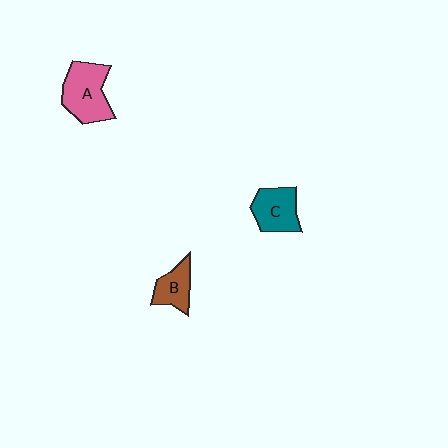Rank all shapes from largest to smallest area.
From largest to smallest: A (pink), C (teal), B (brown).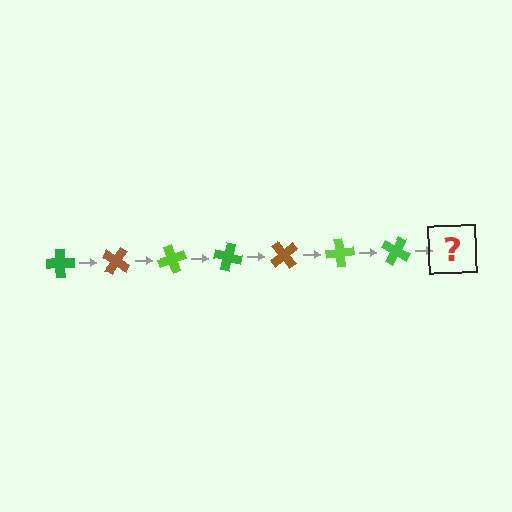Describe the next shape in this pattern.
It should be a brown cross, rotated 245 degrees from the start.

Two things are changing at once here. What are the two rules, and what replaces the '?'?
The two rules are that it rotates 35 degrees each step and the color cycles through green, brown, and lime. The '?' should be a brown cross, rotated 245 degrees from the start.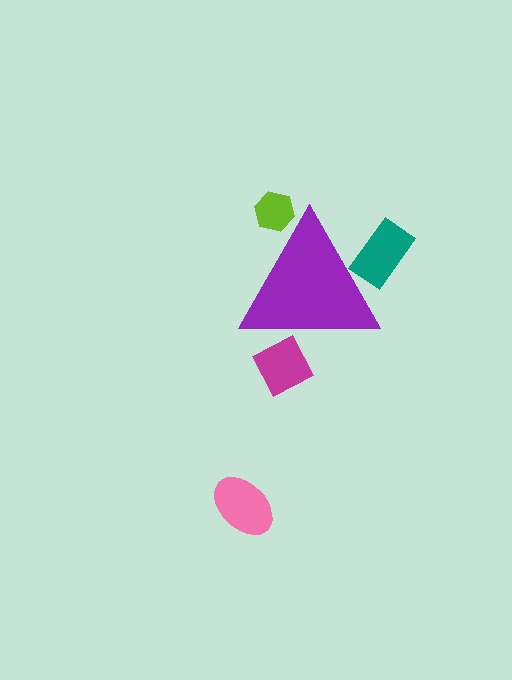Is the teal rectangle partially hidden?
Yes, the teal rectangle is partially hidden behind the purple triangle.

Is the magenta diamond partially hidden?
Yes, the magenta diamond is partially hidden behind the purple triangle.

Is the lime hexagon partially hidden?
Yes, the lime hexagon is partially hidden behind the purple triangle.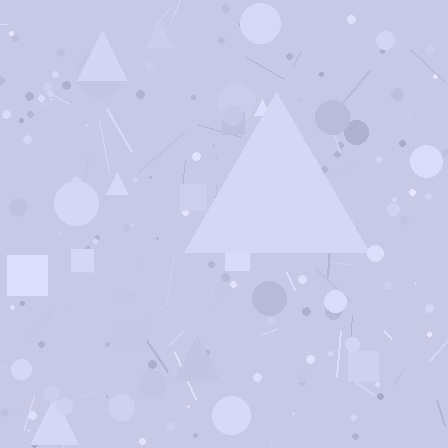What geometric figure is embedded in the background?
A triangle is embedded in the background.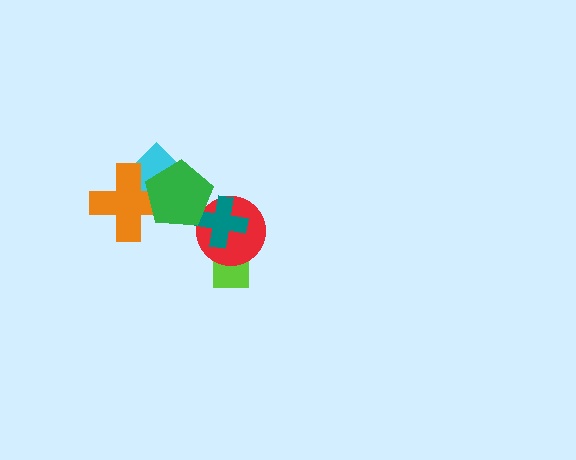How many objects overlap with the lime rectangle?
2 objects overlap with the lime rectangle.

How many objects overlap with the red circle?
2 objects overlap with the red circle.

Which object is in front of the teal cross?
The green pentagon is in front of the teal cross.